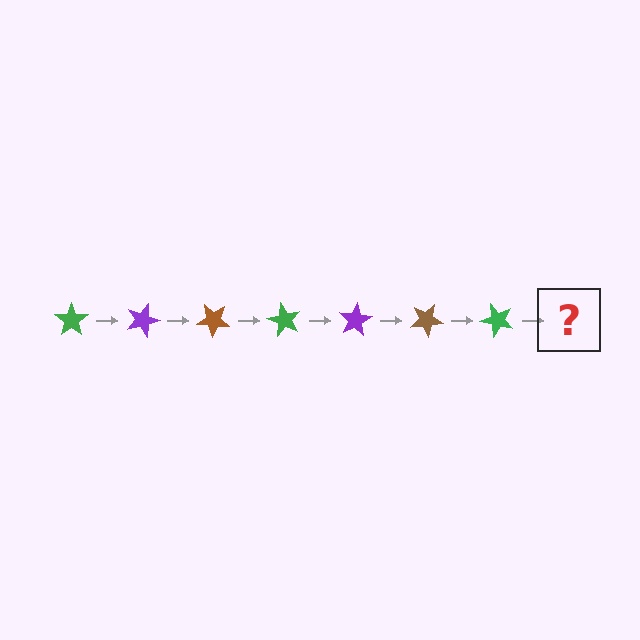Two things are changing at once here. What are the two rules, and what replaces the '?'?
The two rules are that it rotates 20 degrees each step and the color cycles through green, purple, and brown. The '?' should be a purple star, rotated 140 degrees from the start.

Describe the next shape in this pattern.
It should be a purple star, rotated 140 degrees from the start.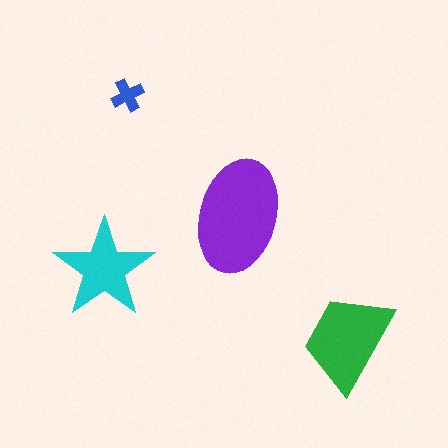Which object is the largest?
The purple ellipse.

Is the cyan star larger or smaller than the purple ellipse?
Smaller.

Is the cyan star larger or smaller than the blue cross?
Larger.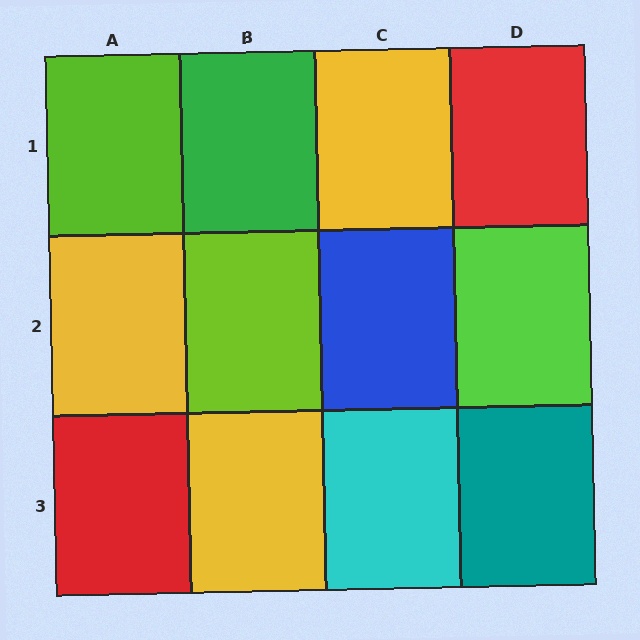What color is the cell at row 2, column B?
Lime.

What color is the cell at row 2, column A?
Yellow.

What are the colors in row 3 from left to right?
Red, yellow, cyan, teal.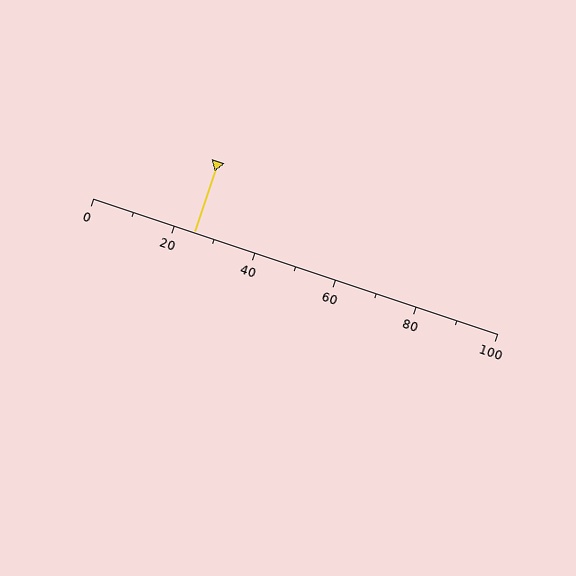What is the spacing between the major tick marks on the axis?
The major ticks are spaced 20 apart.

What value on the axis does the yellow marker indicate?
The marker indicates approximately 25.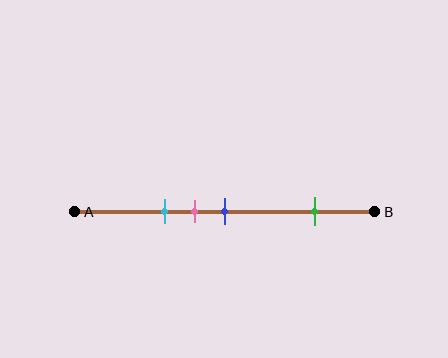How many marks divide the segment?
There are 4 marks dividing the segment.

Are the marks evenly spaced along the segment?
No, the marks are not evenly spaced.